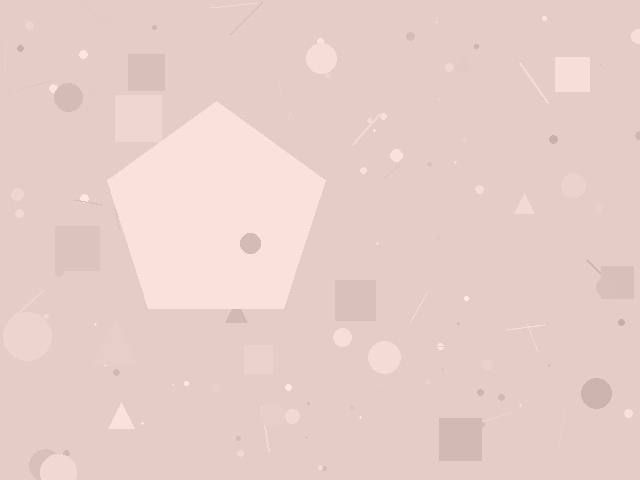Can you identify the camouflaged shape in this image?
The camouflaged shape is a pentagon.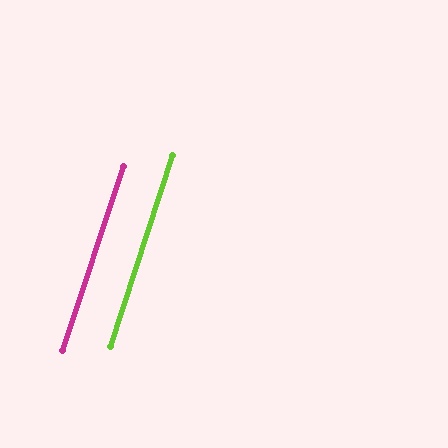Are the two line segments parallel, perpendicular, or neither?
Parallel — their directions differ by only 0.5°.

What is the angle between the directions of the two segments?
Approximately 1 degree.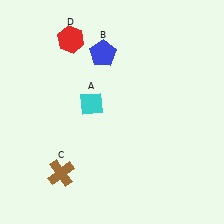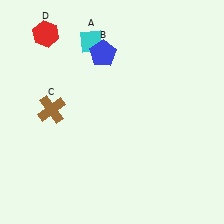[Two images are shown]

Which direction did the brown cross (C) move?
The brown cross (C) moved up.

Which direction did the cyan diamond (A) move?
The cyan diamond (A) moved up.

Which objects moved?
The objects that moved are: the cyan diamond (A), the brown cross (C), the red hexagon (D).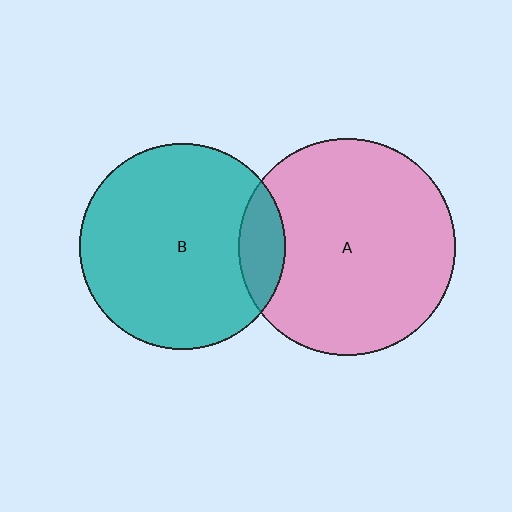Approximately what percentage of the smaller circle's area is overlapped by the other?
Approximately 15%.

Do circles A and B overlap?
Yes.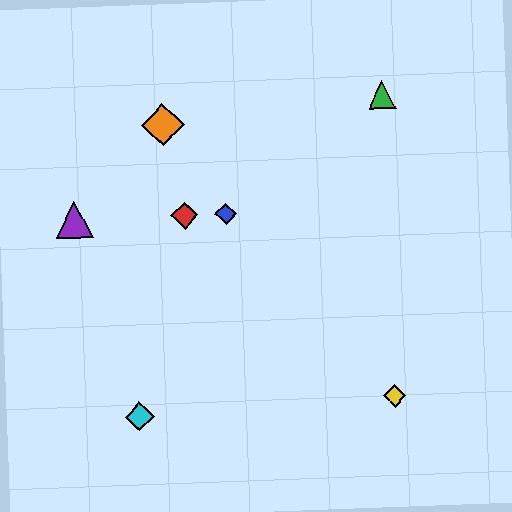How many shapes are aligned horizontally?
3 shapes (the red diamond, the blue diamond, the purple triangle) are aligned horizontally.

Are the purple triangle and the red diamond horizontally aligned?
Yes, both are at y≈220.